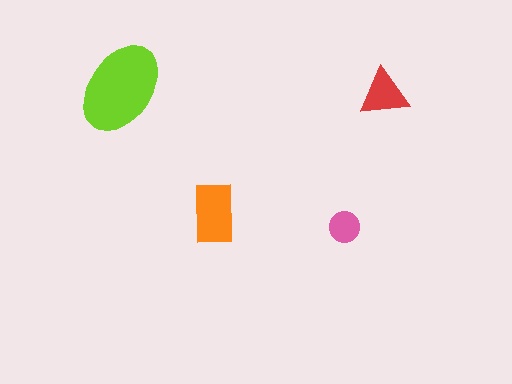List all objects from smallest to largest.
The pink circle, the red triangle, the orange rectangle, the lime ellipse.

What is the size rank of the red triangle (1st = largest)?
3rd.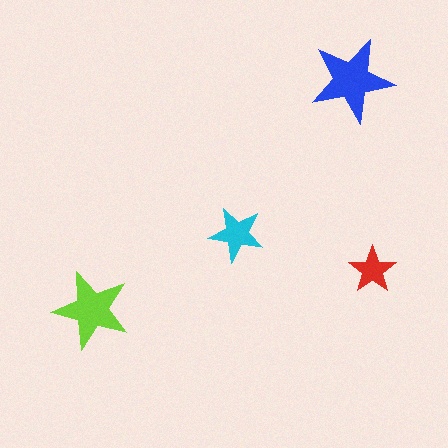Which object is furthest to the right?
The red star is rightmost.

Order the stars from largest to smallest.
the blue one, the lime one, the cyan one, the red one.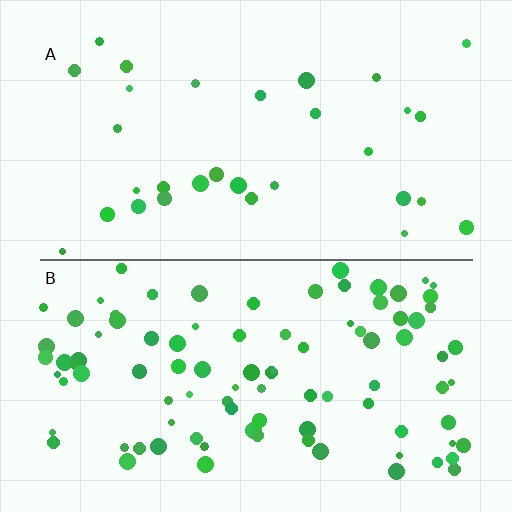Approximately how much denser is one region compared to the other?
Approximately 3.1× — region B over region A.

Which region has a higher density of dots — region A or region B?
B (the bottom).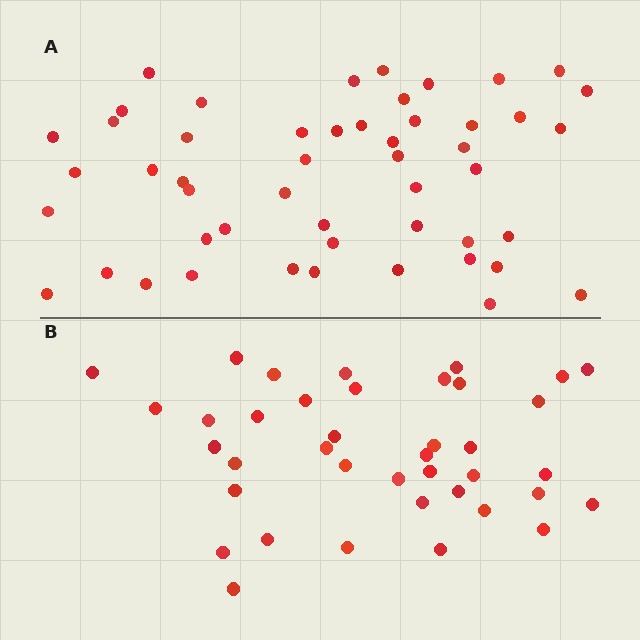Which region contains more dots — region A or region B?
Region A (the top region) has more dots.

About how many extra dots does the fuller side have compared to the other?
Region A has roughly 12 or so more dots than region B.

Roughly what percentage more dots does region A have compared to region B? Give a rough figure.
About 30% more.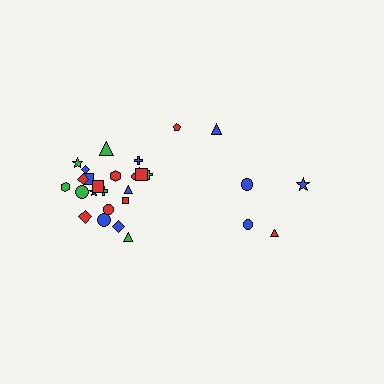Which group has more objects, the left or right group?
The left group.